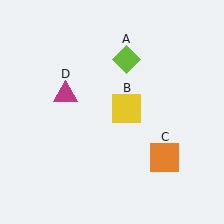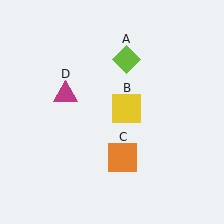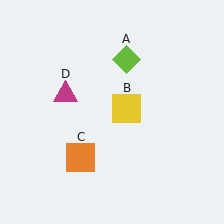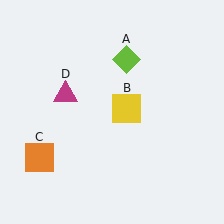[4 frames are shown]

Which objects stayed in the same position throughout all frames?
Lime diamond (object A) and yellow square (object B) and magenta triangle (object D) remained stationary.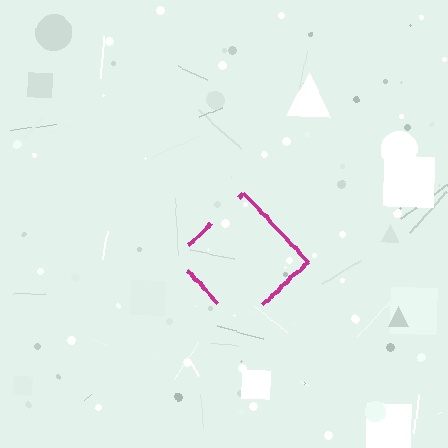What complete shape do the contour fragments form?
The contour fragments form a diamond.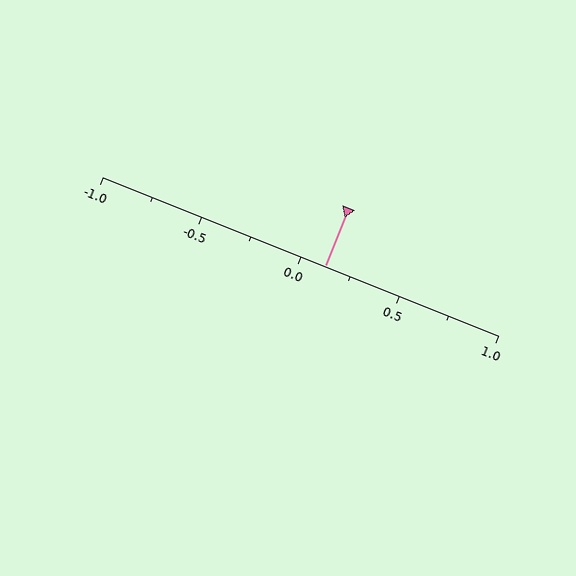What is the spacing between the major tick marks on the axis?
The major ticks are spaced 0.5 apart.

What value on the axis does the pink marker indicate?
The marker indicates approximately 0.12.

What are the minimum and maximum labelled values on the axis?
The axis runs from -1.0 to 1.0.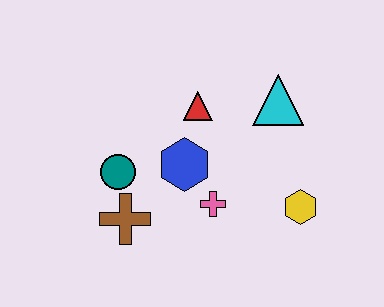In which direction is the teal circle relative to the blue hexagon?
The teal circle is to the left of the blue hexagon.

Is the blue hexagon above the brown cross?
Yes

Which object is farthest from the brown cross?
The cyan triangle is farthest from the brown cross.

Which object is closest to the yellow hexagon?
The pink cross is closest to the yellow hexagon.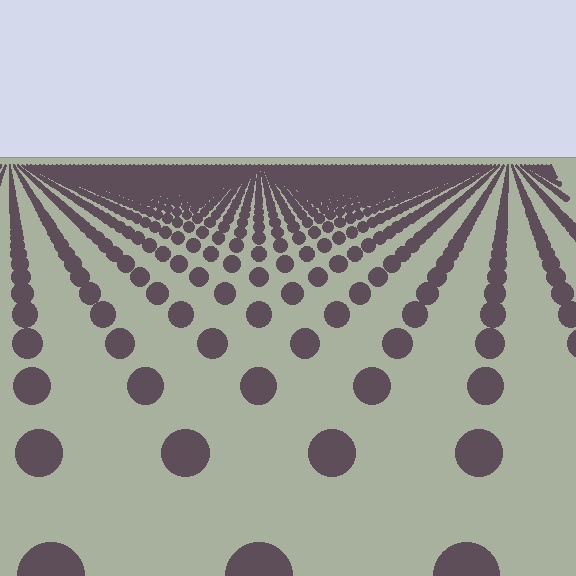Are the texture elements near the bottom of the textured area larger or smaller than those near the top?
Larger. Near the bottom, elements are closer to the viewer and appear at a bigger on-screen size.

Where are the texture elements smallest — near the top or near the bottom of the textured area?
Near the top.